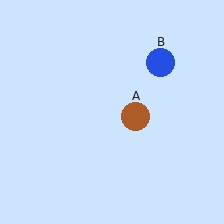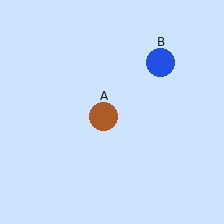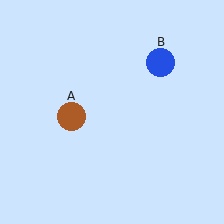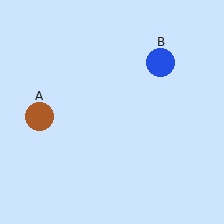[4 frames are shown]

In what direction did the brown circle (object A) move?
The brown circle (object A) moved left.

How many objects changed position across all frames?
1 object changed position: brown circle (object A).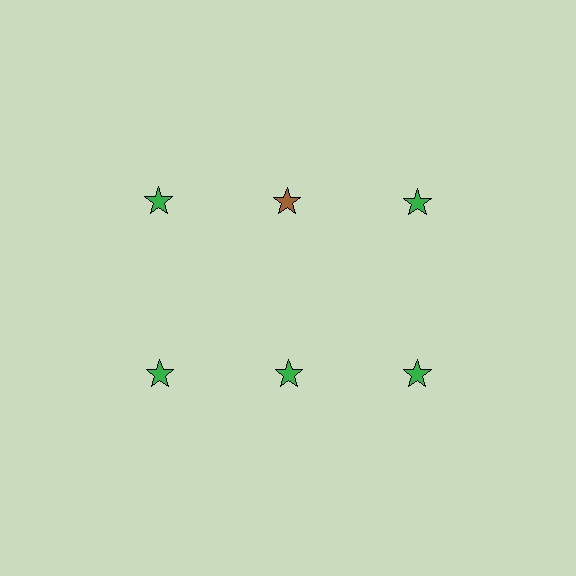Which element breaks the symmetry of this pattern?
The brown star in the top row, second from left column breaks the symmetry. All other shapes are green stars.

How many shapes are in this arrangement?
There are 6 shapes arranged in a grid pattern.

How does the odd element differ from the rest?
It has a different color: brown instead of green.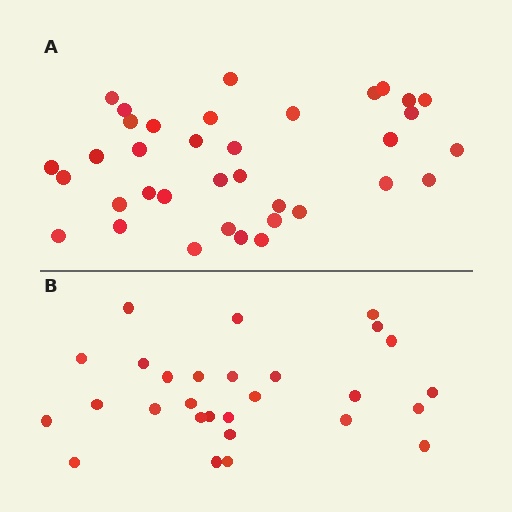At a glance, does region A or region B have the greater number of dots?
Region A (the top region) has more dots.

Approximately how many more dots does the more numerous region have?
Region A has roughly 8 or so more dots than region B.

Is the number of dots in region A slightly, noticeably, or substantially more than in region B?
Region A has noticeably more, but not dramatically so. The ratio is roughly 1.3 to 1.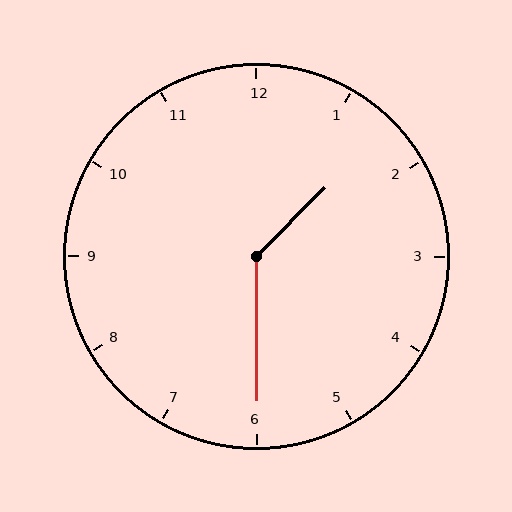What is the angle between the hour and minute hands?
Approximately 135 degrees.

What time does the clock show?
1:30.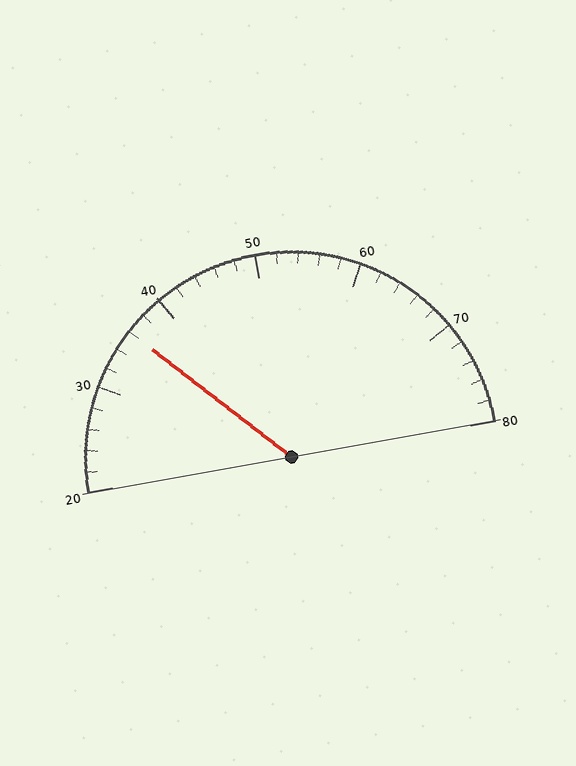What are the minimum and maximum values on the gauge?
The gauge ranges from 20 to 80.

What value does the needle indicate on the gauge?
The needle indicates approximately 36.